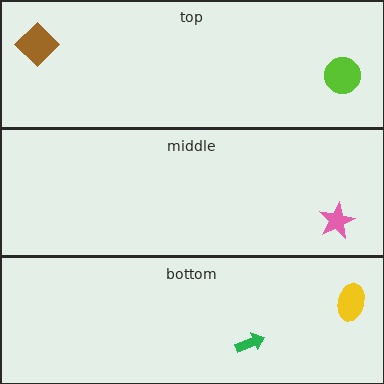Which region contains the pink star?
The middle region.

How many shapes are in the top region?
2.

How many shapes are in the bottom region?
2.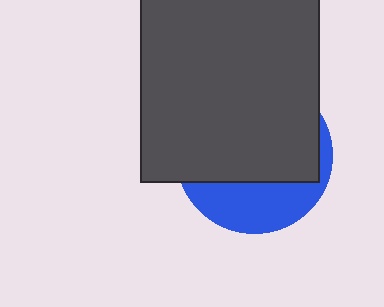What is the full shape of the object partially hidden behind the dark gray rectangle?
The partially hidden object is a blue circle.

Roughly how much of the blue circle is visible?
A small part of it is visible (roughly 32%).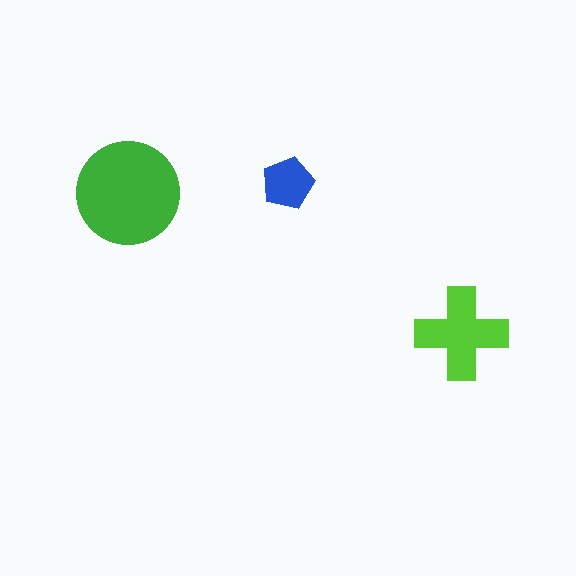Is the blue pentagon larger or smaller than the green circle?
Smaller.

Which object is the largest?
The green circle.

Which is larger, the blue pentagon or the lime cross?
The lime cross.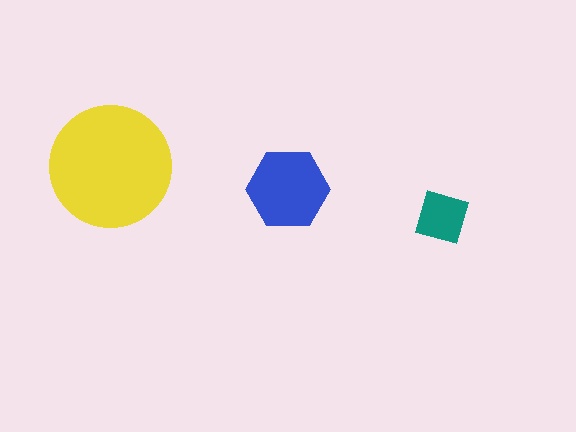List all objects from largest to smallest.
The yellow circle, the blue hexagon, the teal square.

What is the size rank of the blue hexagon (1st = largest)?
2nd.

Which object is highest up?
The yellow circle is topmost.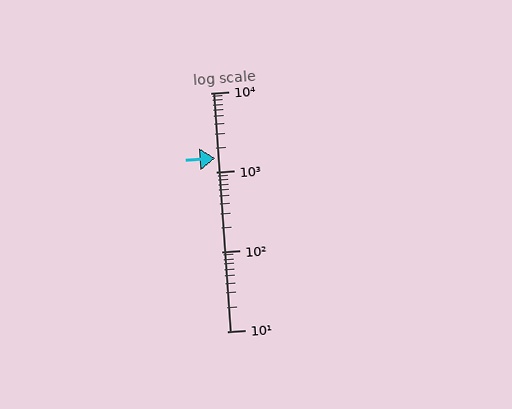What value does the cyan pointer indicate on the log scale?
The pointer indicates approximately 1500.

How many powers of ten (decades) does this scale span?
The scale spans 3 decades, from 10 to 10000.